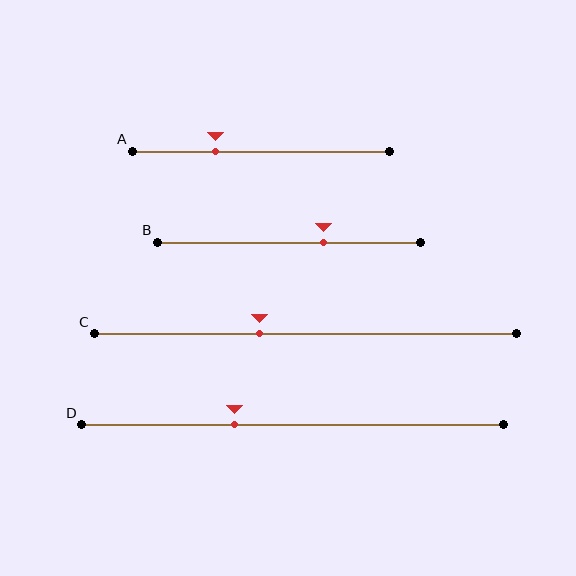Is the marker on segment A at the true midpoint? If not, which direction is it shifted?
No, the marker on segment A is shifted to the left by about 18% of the segment length.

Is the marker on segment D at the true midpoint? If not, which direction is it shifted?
No, the marker on segment D is shifted to the left by about 14% of the segment length.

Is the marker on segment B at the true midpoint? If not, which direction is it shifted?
No, the marker on segment B is shifted to the right by about 13% of the segment length.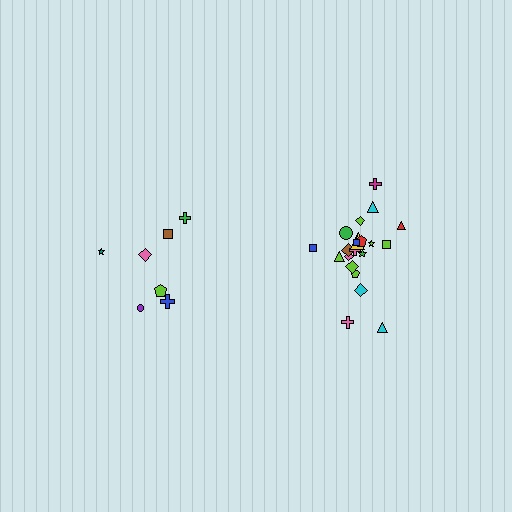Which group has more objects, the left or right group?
The right group.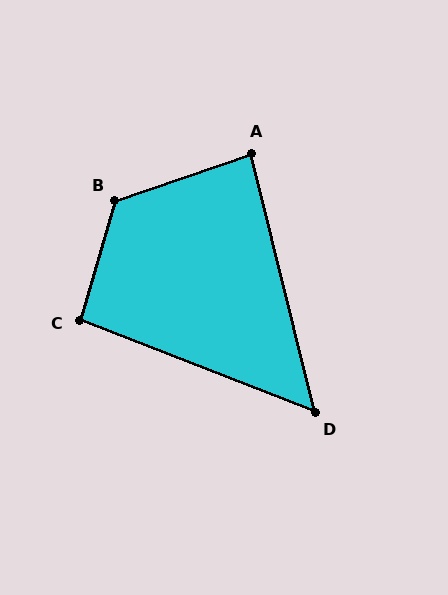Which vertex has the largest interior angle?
B, at approximately 125 degrees.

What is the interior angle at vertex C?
Approximately 95 degrees (approximately right).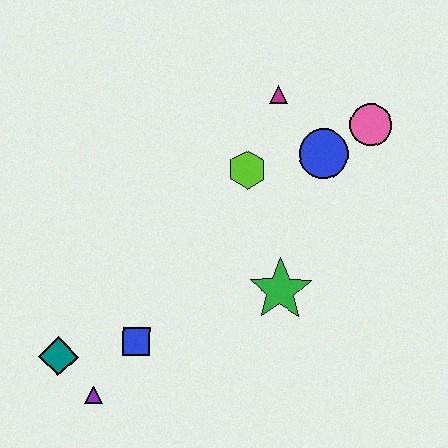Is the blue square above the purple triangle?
Yes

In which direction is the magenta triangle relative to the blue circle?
The magenta triangle is above the blue circle.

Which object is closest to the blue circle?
The pink circle is closest to the blue circle.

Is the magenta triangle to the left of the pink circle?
Yes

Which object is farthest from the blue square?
The pink circle is farthest from the blue square.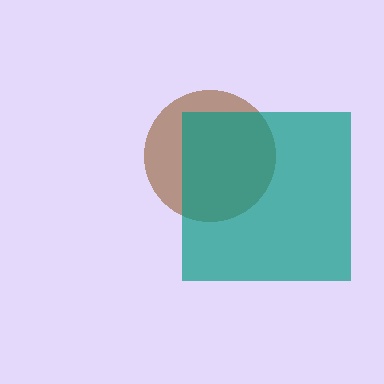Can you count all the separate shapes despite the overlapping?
Yes, there are 2 separate shapes.